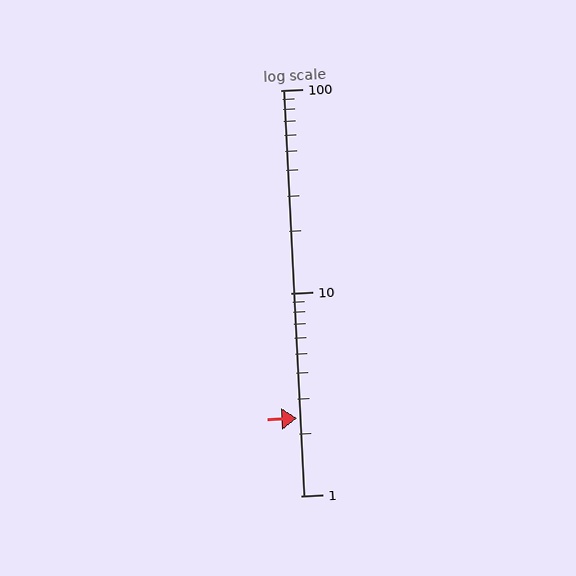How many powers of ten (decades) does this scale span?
The scale spans 2 decades, from 1 to 100.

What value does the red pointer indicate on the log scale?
The pointer indicates approximately 2.4.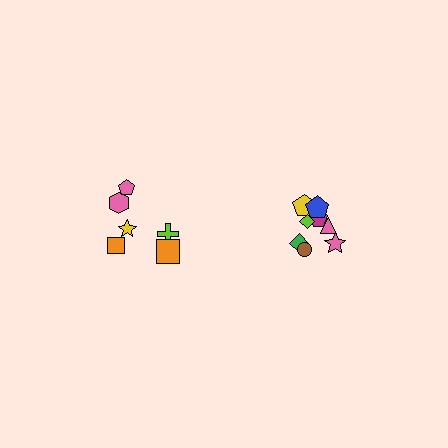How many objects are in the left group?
There are 6 objects.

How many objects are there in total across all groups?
There are 14 objects.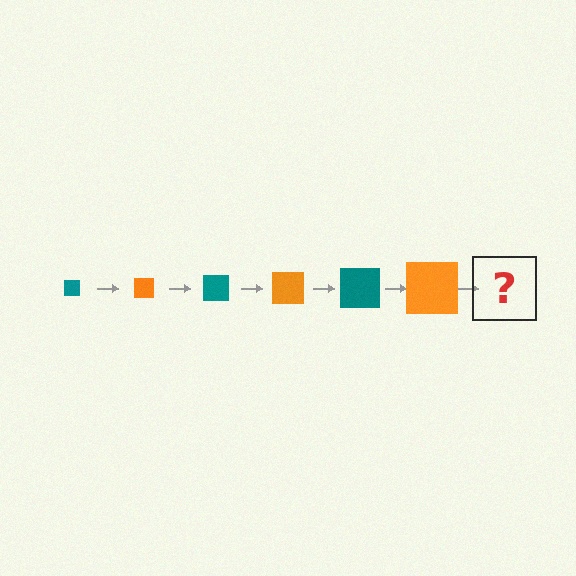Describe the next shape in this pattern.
It should be a teal square, larger than the previous one.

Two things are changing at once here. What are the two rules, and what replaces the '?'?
The two rules are that the square grows larger each step and the color cycles through teal and orange. The '?' should be a teal square, larger than the previous one.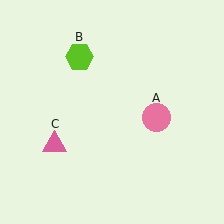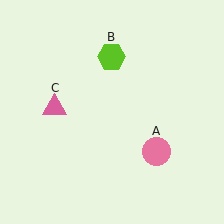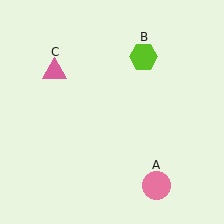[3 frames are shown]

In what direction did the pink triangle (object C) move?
The pink triangle (object C) moved up.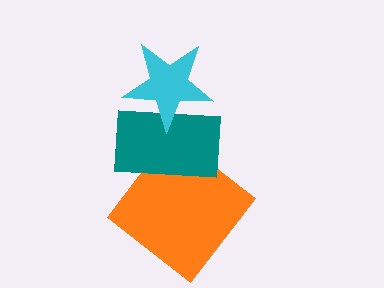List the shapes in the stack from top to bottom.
From top to bottom: the cyan star, the teal rectangle, the orange diamond.